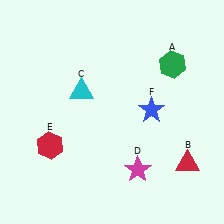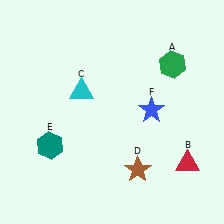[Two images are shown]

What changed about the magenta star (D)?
In Image 1, D is magenta. In Image 2, it changed to brown.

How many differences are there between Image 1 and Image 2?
There are 2 differences between the two images.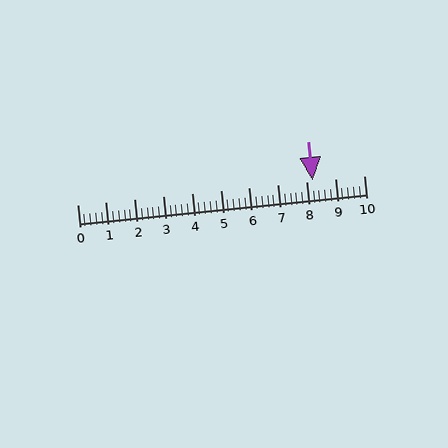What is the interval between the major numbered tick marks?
The major tick marks are spaced 1 units apart.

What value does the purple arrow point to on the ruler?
The purple arrow points to approximately 8.2.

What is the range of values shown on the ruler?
The ruler shows values from 0 to 10.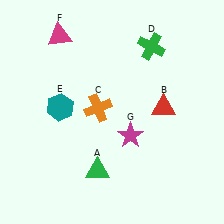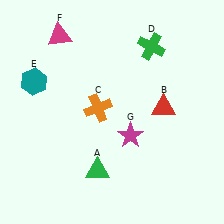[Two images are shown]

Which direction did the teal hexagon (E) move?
The teal hexagon (E) moved left.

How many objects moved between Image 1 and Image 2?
1 object moved between the two images.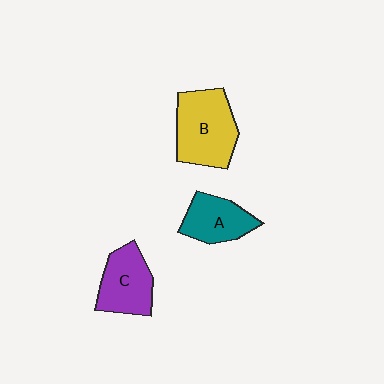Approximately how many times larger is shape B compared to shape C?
Approximately 1.3 times.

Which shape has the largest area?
Shape B (yellow).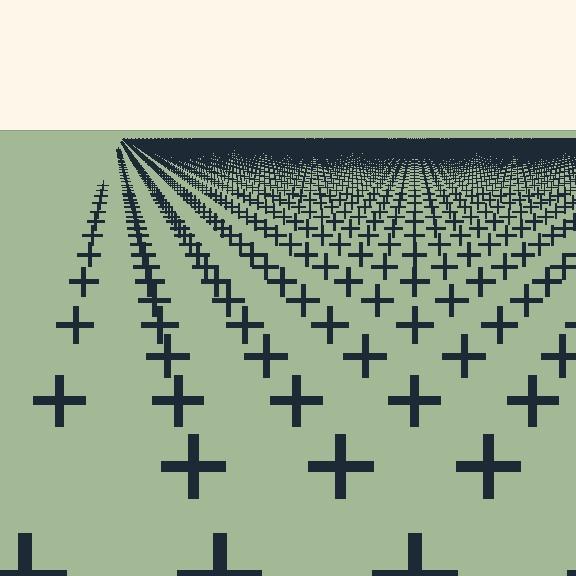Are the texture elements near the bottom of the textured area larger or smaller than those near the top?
Larger. Near the bottom, elements are closer to the viewer and appear at a bigger on-screen size.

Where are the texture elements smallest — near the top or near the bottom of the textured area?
Near the top.